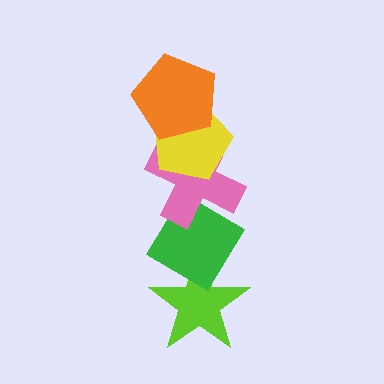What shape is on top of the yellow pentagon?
The orange pentagon is on top of the yellow pentagon.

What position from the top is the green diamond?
The green diamond is 4th from the top.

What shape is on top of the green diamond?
The pink cross is on top of the green diamond.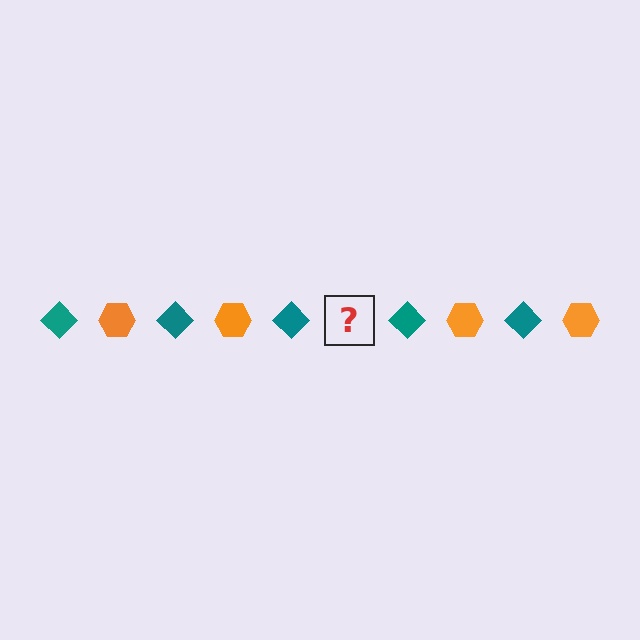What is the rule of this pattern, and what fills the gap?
The rule is that the pattern alternates between teal diamond and orange hexagon. The gap should be filled with an orange hexagon.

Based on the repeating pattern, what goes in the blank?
The blank should be an orange hexagon.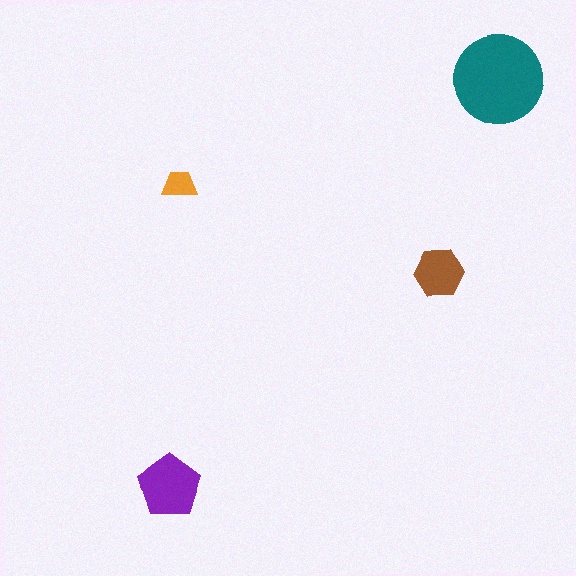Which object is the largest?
The teal circle.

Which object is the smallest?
The orange trapezoid.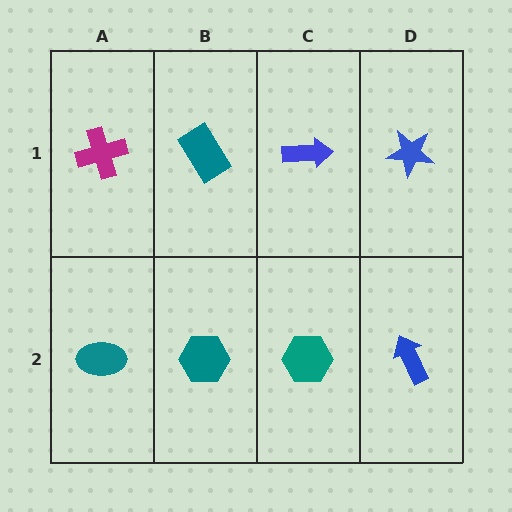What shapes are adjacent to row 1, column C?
A teal hexagon (row 2, column C), a teal rectangle (row 1, column B), a blue star (row 1, column D).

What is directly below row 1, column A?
A teal ellipse.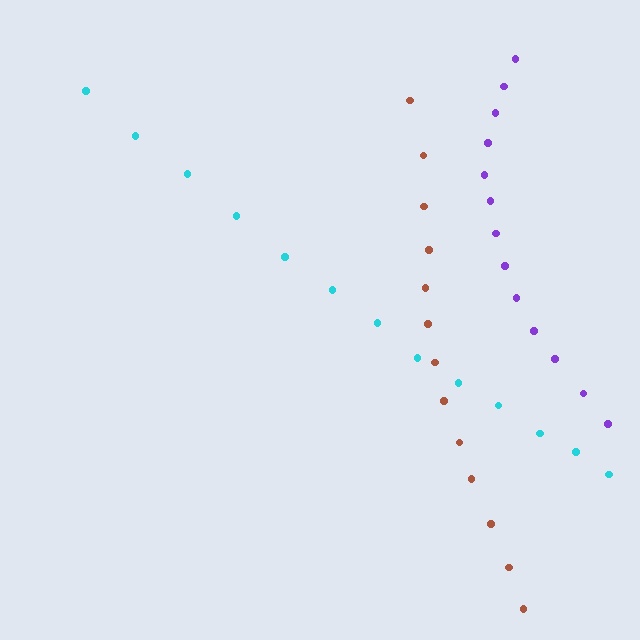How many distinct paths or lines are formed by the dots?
There are 3 distinct paths.